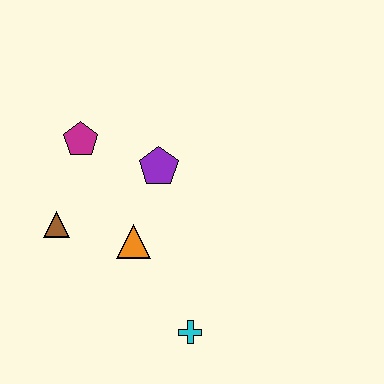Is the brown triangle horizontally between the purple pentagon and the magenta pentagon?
No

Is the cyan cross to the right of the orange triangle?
Yes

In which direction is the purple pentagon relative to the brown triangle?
The purple pentagon is to the right of the brown triangle.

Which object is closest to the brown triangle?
The orange triangle is closest to the brown triangle.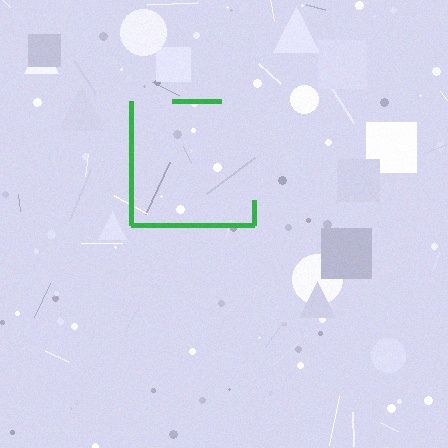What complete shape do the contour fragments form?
The contour fragments form a square.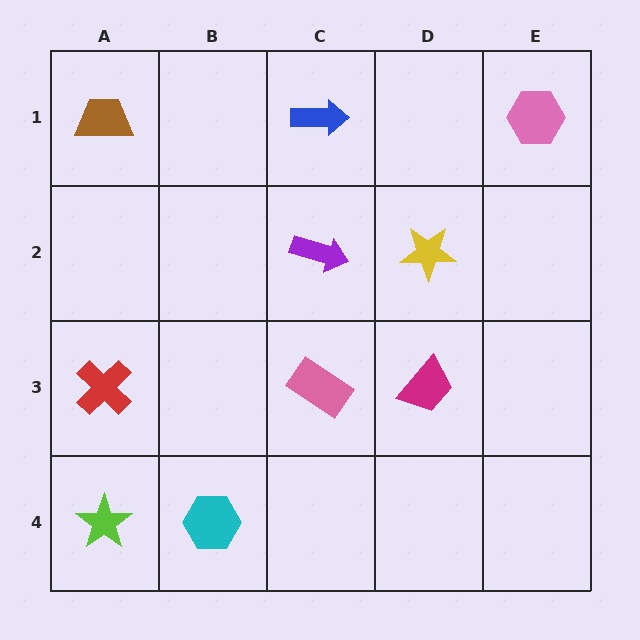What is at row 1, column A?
A brown trapezoid.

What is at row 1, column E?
A pink hexagon.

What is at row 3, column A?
A red cross.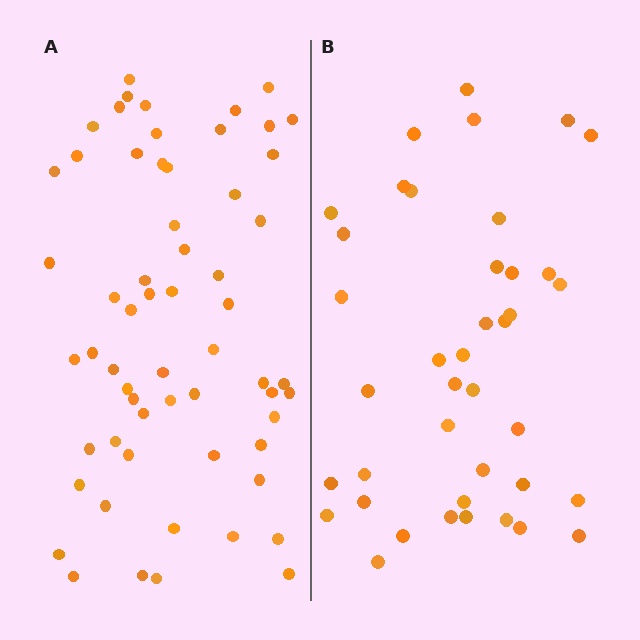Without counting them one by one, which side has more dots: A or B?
Region A (the left region) has more dots.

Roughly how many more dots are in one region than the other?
Region A has approximately 20 more dots than region B.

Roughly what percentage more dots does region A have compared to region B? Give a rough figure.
About 50% more.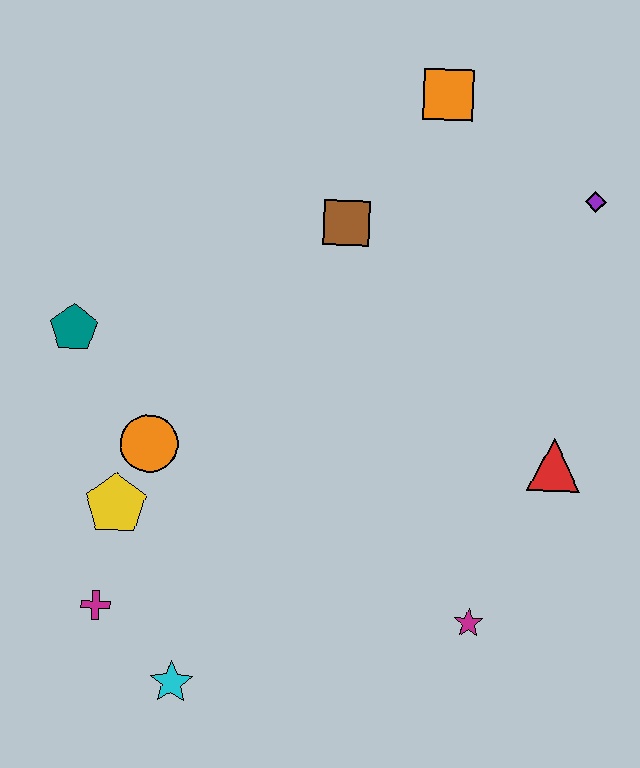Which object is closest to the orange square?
The brown square is closest to the orange square.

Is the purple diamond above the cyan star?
Yes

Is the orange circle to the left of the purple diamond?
Yes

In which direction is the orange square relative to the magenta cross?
The orange square is above the magenta cross.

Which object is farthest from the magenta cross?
The purple diamond is farthest from the magenta cross.